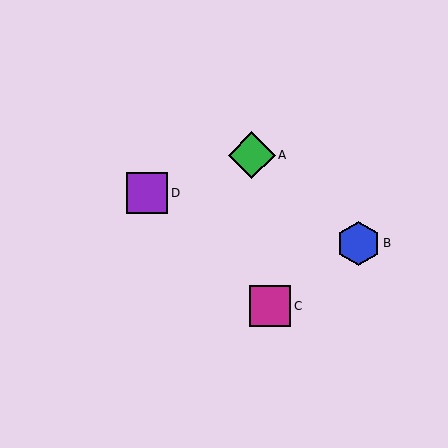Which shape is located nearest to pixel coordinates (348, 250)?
The blue hexagon (labeled B) at (358, 243) is nearest to that location.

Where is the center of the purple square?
The center of the purple square is at (147, 193).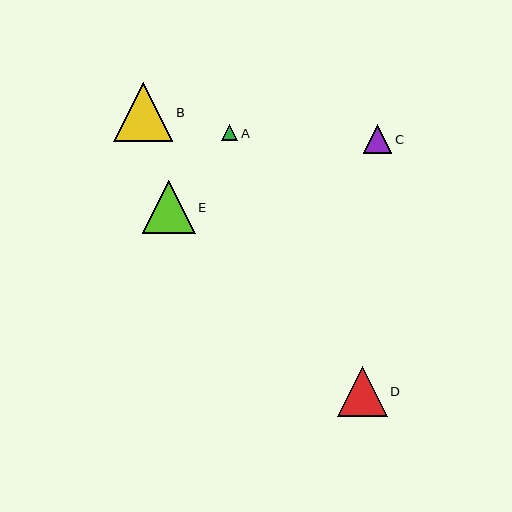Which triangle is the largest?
Triangle B is the largest with a size of approximately 59 pixels.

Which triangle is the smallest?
Triangle A is the smallest with a size of approximately 16 pixels.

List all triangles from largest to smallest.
From largest to smallest: B, E, D, C, A.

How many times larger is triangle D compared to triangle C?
Triangle D is approximately 1.7 times the size of triangle C.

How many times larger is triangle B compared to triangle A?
Triangle B is approximately 3.6 times the size of triangle A.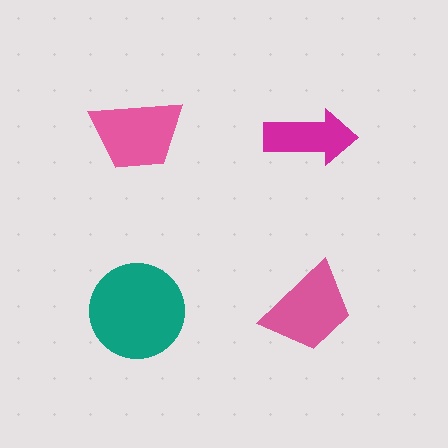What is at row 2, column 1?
A teal circle.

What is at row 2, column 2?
A pink trapezoid.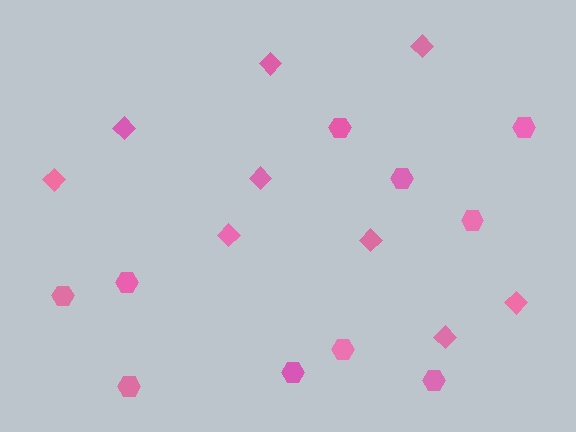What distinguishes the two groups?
There are 2 groups: one group of diamonds (9) and one group of hexagons (10).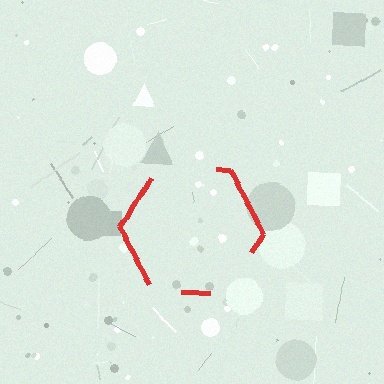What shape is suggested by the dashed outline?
The dashed outline suggests a hexagon.